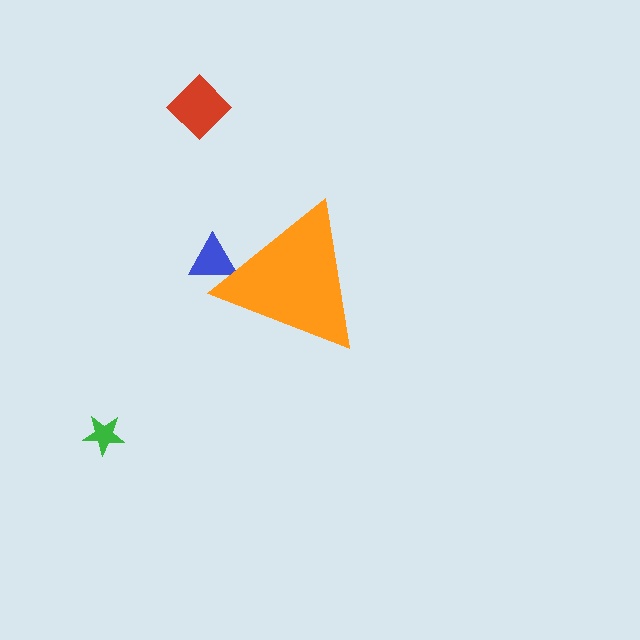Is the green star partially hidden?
No, the green star is fully visible.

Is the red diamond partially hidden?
No, the red diamond is fully visible.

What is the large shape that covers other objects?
An orange triangle.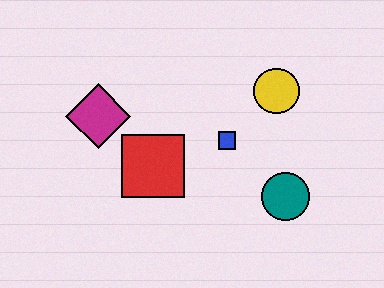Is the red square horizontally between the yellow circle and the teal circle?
No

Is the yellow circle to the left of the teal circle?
Yes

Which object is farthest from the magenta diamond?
The teal circle is farthest from the magenta diamond.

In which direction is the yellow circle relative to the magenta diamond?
The yellow circle is to the right of the magenta diamond.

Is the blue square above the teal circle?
Yes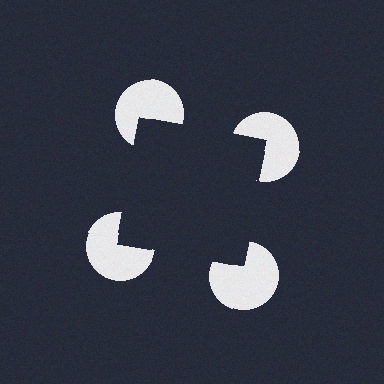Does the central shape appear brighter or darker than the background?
It typically appears slightly darker than the background, even though no actual brightness change is drawn.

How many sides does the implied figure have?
4 sides.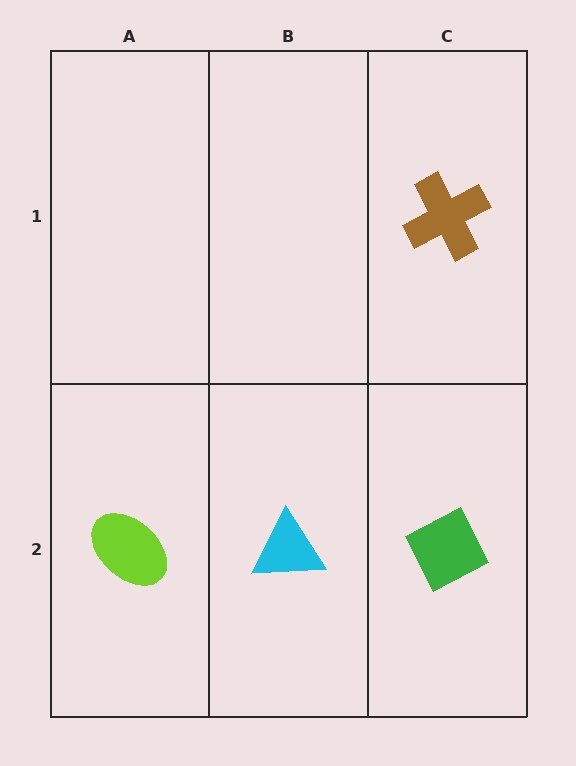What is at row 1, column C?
A brown cross.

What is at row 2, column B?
A cyan triangle.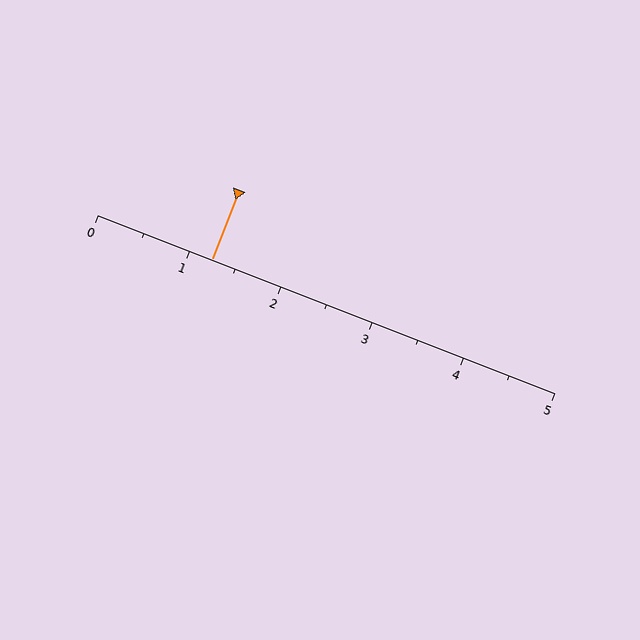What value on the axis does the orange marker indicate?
The marker indicates approximately 1.2.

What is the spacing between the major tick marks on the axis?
The major ticks are spaced 1 apart.